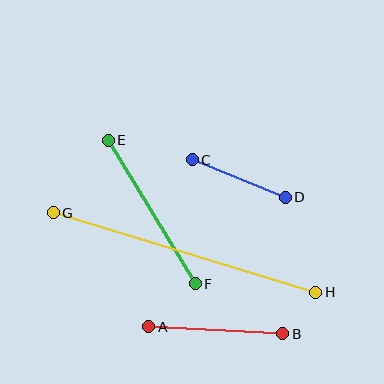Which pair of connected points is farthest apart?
Points G and H are farthest apart.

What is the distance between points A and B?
The distance is approximately 134 pixels.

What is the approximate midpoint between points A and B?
The midpoint is at approximately (216, 330) pixels.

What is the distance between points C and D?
The distance is approximately 101 pixels.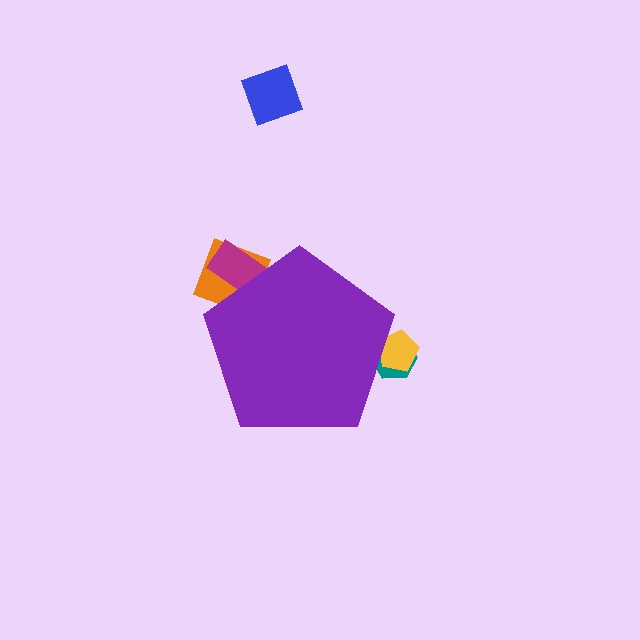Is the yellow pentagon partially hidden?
Yes, the yellow pentagon is partially hidden behind the purple pentagon.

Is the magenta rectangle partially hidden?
Yes, the magenta rectangle is partially hidden behind the purple pentagon.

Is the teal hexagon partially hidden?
Yes, the teal hexagon is partially hidden behind the purple pentagon.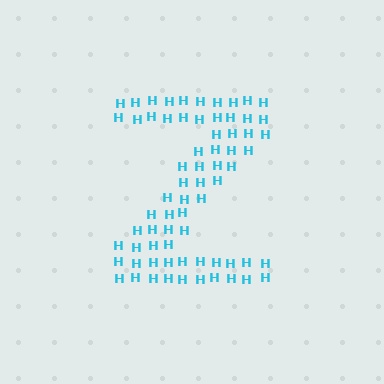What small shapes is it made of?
It is made of small letter H's.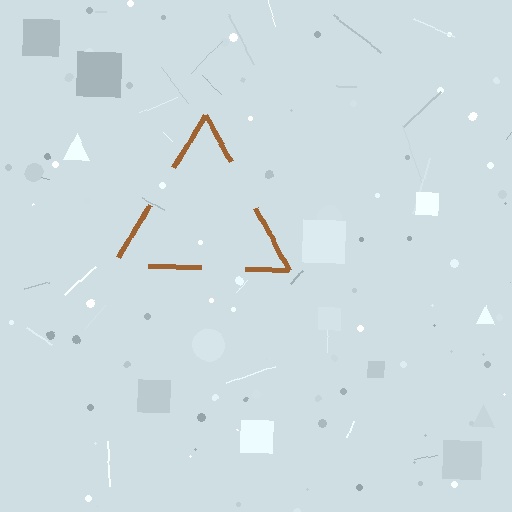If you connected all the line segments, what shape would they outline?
They would outline a triangle.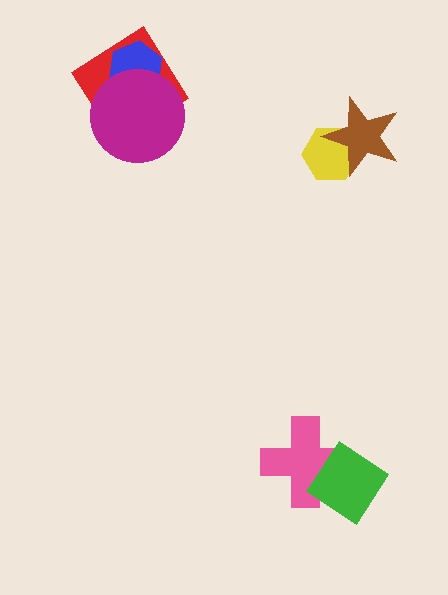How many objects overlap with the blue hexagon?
2 objects overlap with the blue hexagon.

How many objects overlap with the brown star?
1 object overlaps with the brown star.